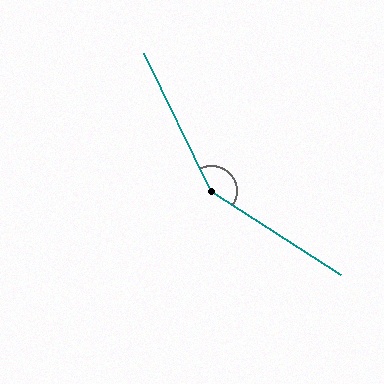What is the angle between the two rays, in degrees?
Approximately 149 degrees.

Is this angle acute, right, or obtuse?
It is obtuse.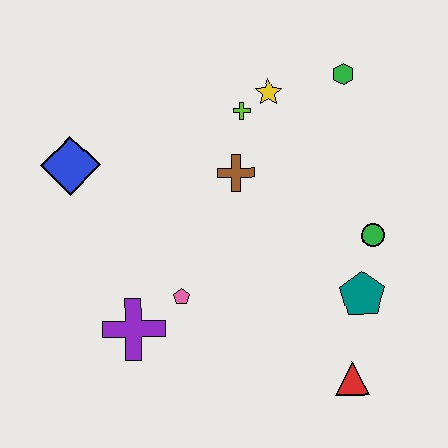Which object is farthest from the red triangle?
The blue diamond is farthest from the red triangle.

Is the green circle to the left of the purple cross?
No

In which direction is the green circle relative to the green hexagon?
The green circle is below the green hexagon.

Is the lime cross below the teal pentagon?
No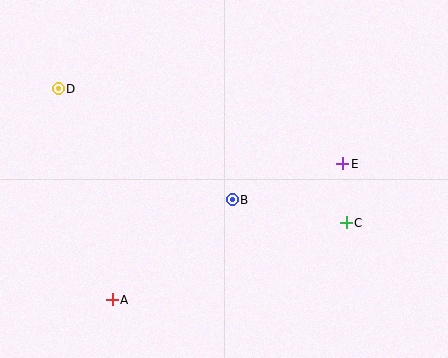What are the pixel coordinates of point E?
Point E is at (343, 164).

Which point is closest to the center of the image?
Point B at (232, 200) is closest to the center.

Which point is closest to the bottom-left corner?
Point A is closest to the bottom-left corner.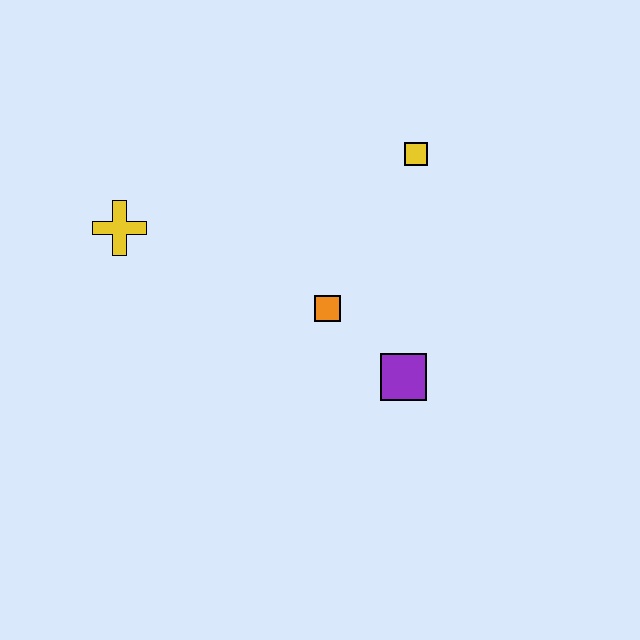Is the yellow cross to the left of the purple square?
Yes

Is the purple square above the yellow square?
No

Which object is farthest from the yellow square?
The yellow cross is farthest from the yellow square.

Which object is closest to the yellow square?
The orange square is closest to the yellow square.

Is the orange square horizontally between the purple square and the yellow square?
No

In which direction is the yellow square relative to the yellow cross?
The yellow square is to the right of the yellow cross.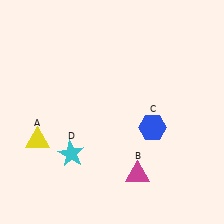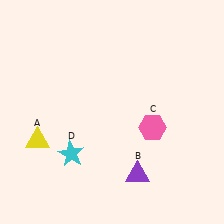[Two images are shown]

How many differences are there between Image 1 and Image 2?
There are 2 differences between the two images.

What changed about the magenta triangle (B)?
In Image 1, B is magenta. In Image 2, it changed to purple.